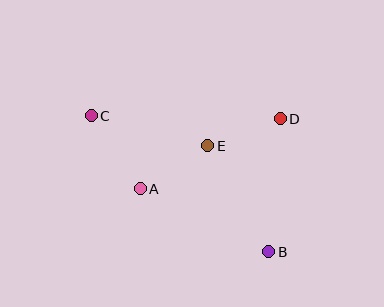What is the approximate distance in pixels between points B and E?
The distance between B and E is approximately 122 pixels.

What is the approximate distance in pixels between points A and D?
The distance between A and D is approximately 157 pixels.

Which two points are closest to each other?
Points D and E are closest to each other.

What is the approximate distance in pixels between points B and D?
The distance between B and D is approximately 134 pixels.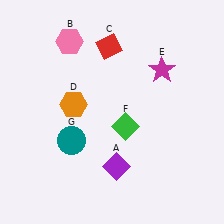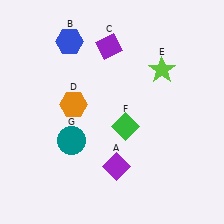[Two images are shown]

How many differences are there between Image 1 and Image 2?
There are 3 differences between the two images.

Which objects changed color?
B changed from pink to blue. C changed from red to purple. E changed from magenta to lime.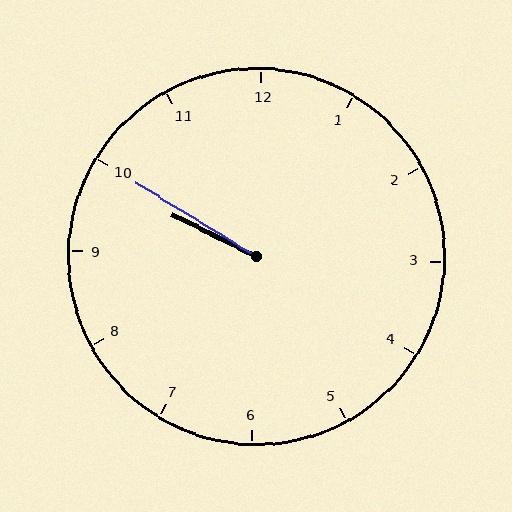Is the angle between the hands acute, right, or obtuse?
It is acute.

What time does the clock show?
9:50.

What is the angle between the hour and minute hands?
Approximately 5 degrees.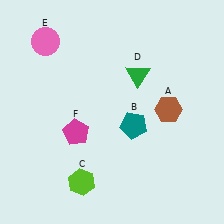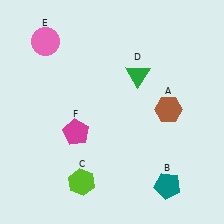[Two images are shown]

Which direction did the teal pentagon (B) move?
The teal pentagon (B) moved down.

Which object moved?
The teal pentagon (B) moved down.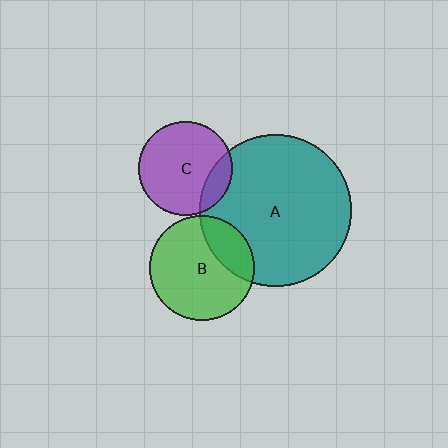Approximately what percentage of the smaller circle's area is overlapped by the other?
Approximately 15%.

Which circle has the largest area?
Circle A (teal).